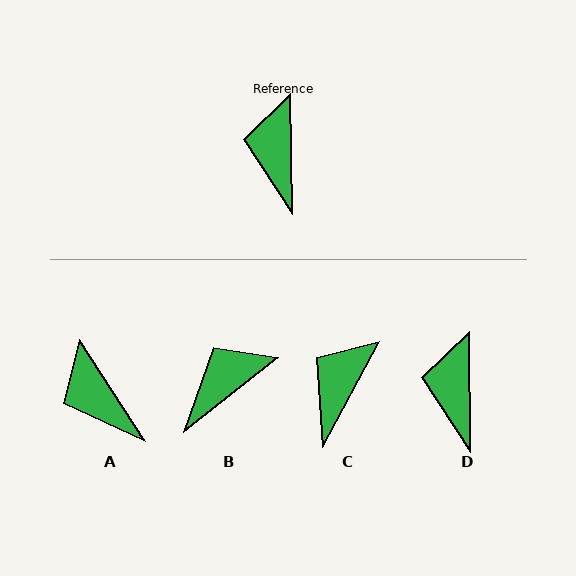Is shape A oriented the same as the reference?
No, it is off by about 32 degrees.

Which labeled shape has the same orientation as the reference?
D.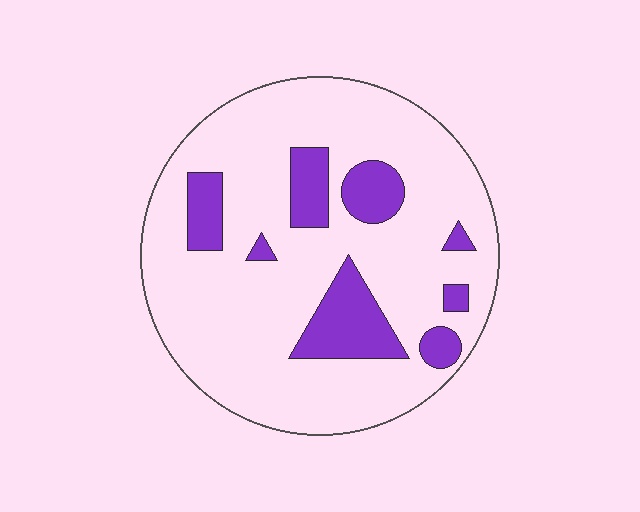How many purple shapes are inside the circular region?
8.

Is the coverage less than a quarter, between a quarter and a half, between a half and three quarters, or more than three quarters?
Less than a quarter.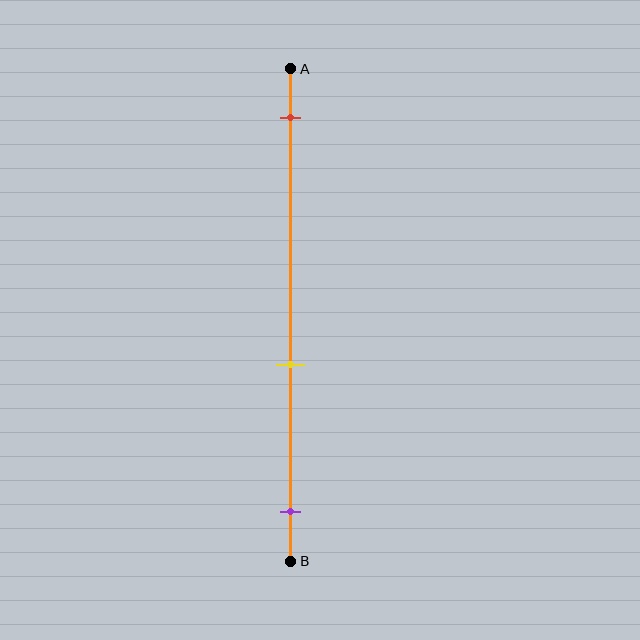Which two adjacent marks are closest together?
The yellow and purple marks are the closest adjacent pair.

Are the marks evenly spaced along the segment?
No, the marks are not evenly spaced.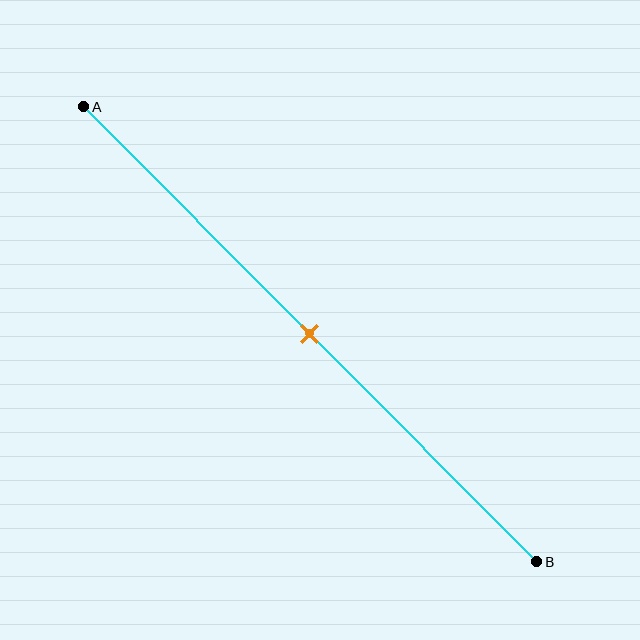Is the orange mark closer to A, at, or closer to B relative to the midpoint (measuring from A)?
The orange mark is approximately at the midpoint of segment AB.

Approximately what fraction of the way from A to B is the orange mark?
The orange mark is approximately 50% of the way from A to B.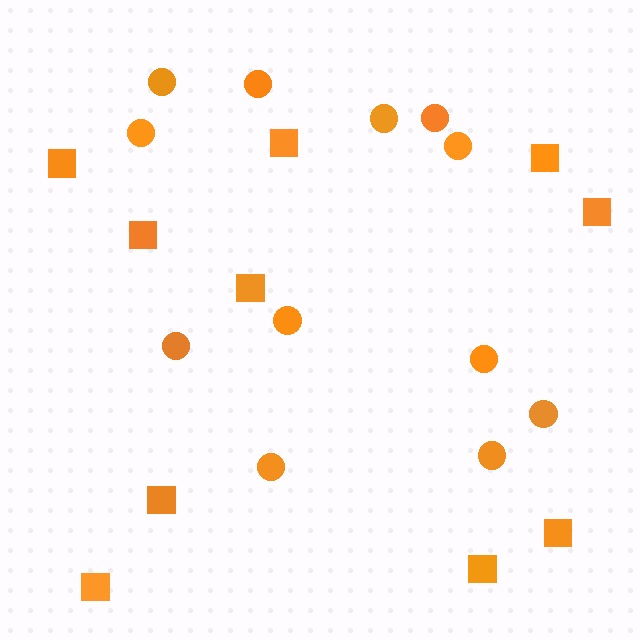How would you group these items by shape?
There are 2 groups: one group of circles (12) and one group of squares (10).